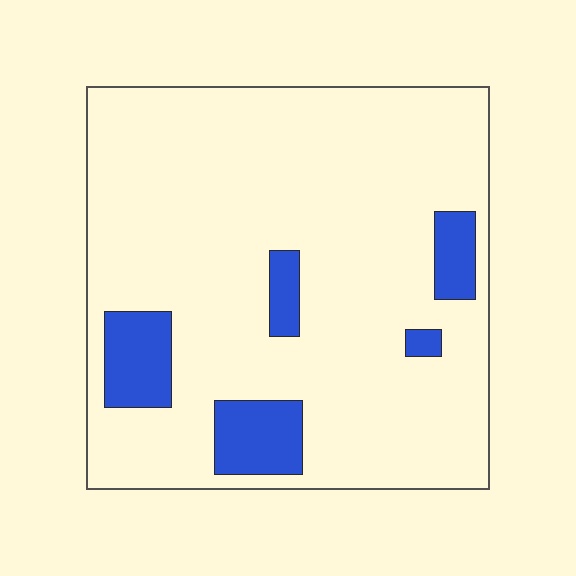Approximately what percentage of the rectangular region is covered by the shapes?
Approximately 15%.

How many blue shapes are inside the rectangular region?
5.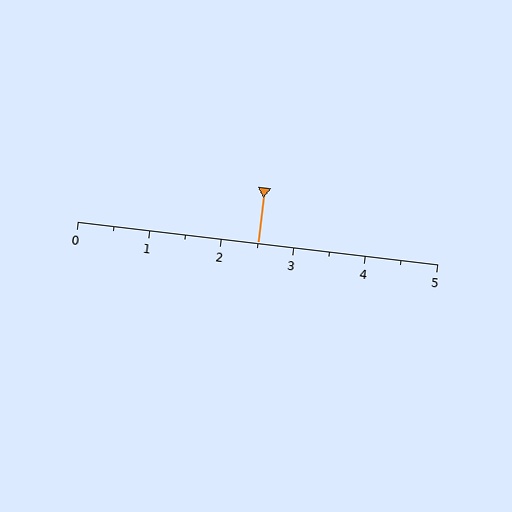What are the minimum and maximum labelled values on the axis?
The axis runs from 0 to 5.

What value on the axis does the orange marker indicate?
The marker indicates approximately 2.5.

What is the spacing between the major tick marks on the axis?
The major ticks are spaced 1 apart.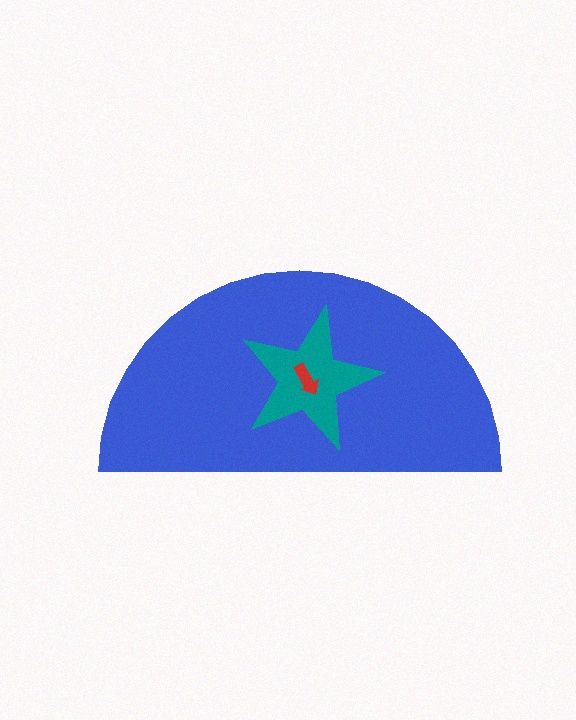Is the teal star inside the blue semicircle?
Yes.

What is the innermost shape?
The red arrow.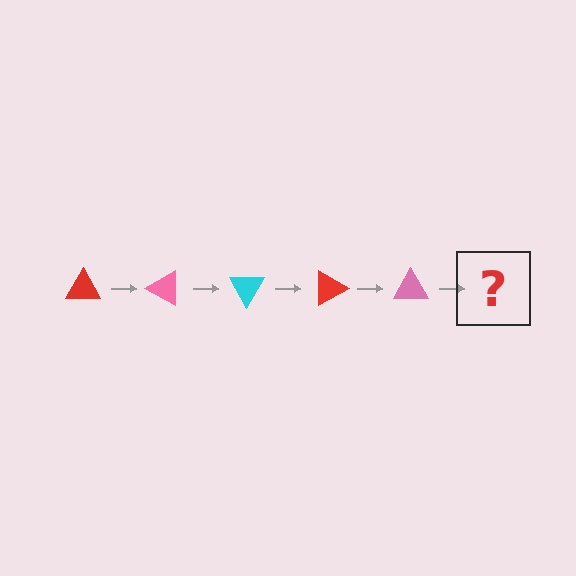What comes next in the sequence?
The next element should be a cyan triangle, rotated 150 degrees from the start.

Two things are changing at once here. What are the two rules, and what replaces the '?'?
The two rules are that it rotates 30 degrees each step and the color cycles through red, pink, and cyan. The '?' should be a cyan triangle, rotated 150 degrees from the start.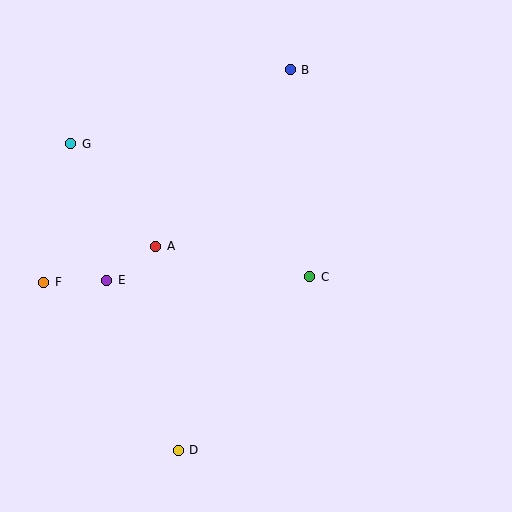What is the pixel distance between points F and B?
The distance between F and B is 326 pixels.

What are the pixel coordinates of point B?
Point B is at (290, 70).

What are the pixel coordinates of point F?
Point F is at (44, 282).